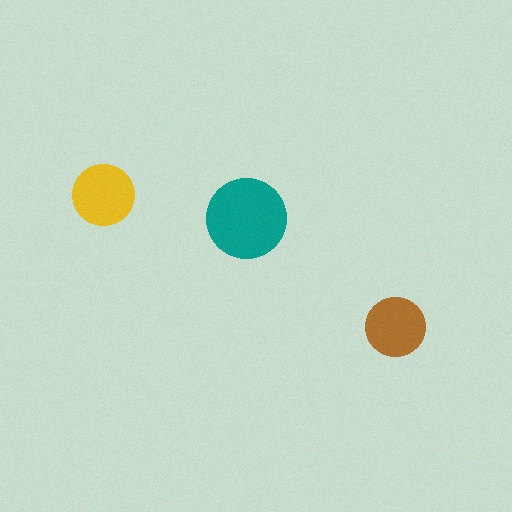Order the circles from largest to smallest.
the teal one, the yellow one, the brown one.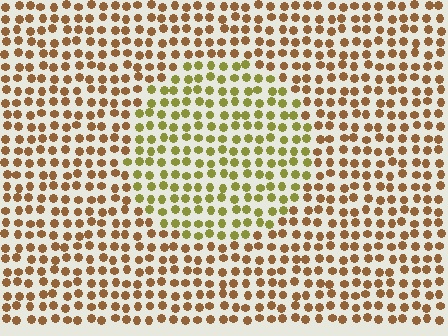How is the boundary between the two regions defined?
The boundary is defined purely by a slight shift in hue (about 38 degrees). Spacing, size, and orientation are identical on both sides.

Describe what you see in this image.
The image is filled with small brown elements in a uniform arrangement. A circle-shaped region is visible where the elements are tinted to a slightly different hue, forming a subtle color boundary.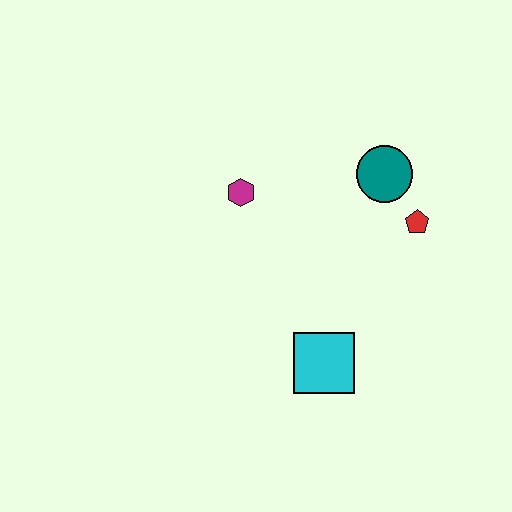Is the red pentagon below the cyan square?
No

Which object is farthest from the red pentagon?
The magenta hexagon is farthest from the red pentagon.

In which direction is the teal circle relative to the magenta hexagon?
The teal circle is to the right of the magenta hexagon.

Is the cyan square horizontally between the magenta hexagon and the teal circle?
Yes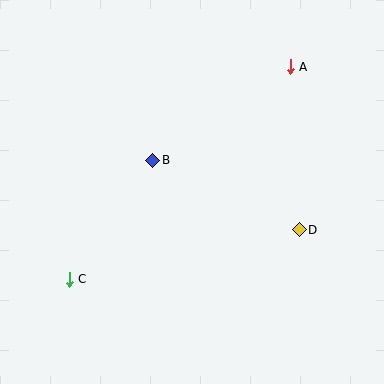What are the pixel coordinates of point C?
Point C is at (69, 279).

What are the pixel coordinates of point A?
Point A is at (290, 67).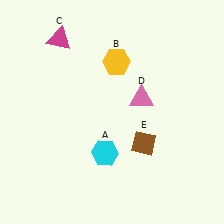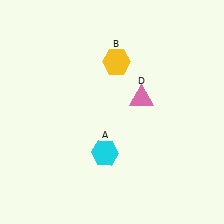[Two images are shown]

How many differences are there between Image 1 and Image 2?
There are 2 differences between the two images.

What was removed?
The magenta triangle (C), the brown diamond (E) were removed in Image 2.